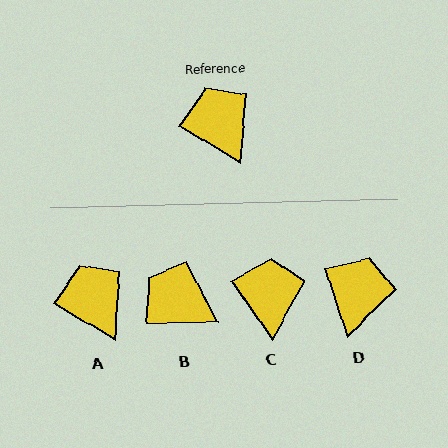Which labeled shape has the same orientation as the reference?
A.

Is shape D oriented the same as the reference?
No, it is off by about 41 degrees.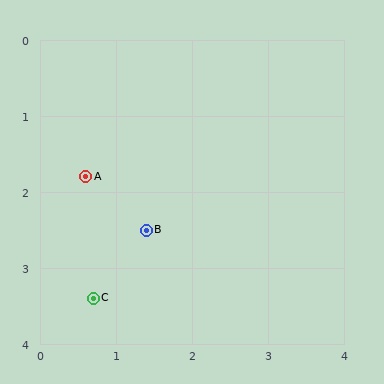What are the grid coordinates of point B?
Point B is at approximately (1.4, 2.5).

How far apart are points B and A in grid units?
Points B and A are about 1.1 grid units apart.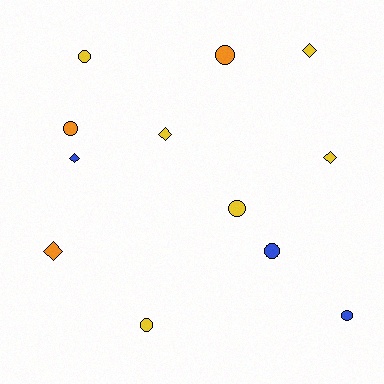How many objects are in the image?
There are 12 objects.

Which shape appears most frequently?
Circle, with 7 objects.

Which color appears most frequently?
Yellow, with 6 objects.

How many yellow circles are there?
There are 3 yellow circles.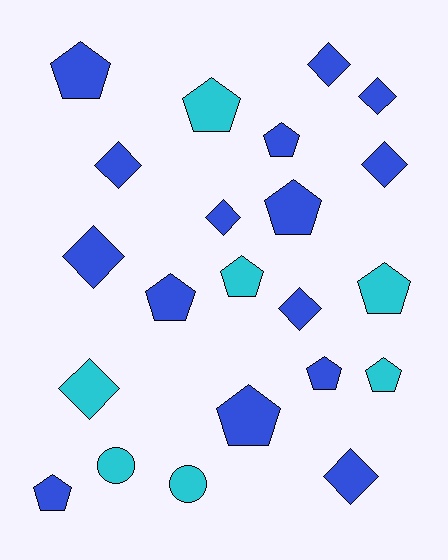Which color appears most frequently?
Blue, with 15 objects.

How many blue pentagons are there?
There are 7 blue pentagons.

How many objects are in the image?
There are 22 objects.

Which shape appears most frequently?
Pentagon, with 11 objects.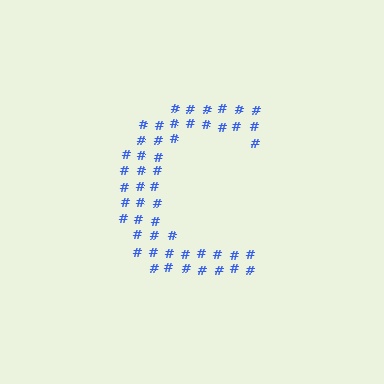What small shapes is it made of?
It is made of small hash symbols.